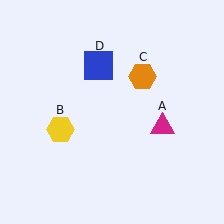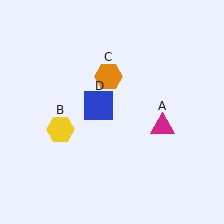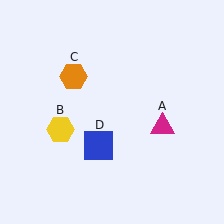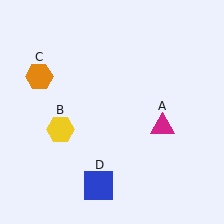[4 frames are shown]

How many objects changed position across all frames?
2 objects changed position: orange hexagon (object C), blue square (object D).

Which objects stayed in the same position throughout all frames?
Magenta triangle (object A) and yellow hexagon (object B) remained stationary.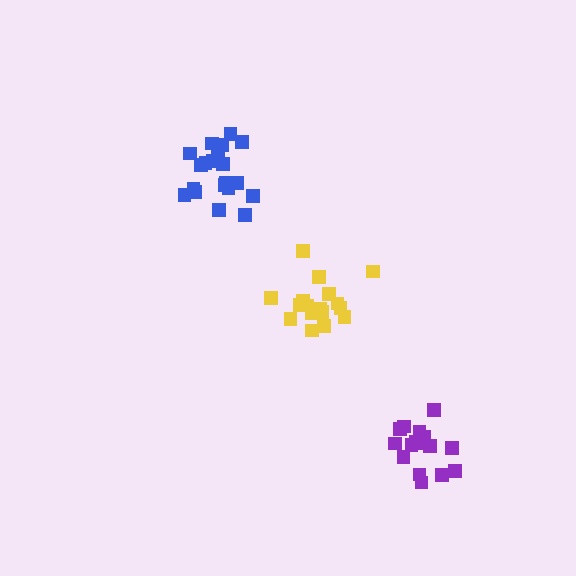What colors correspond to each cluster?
The clusters are colored: yellow, purple, blue.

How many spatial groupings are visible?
There are 3 spatial groupings.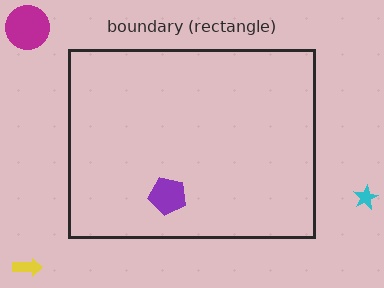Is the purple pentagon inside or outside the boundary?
Inside.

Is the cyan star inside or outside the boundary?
Outside.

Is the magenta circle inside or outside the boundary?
Outside.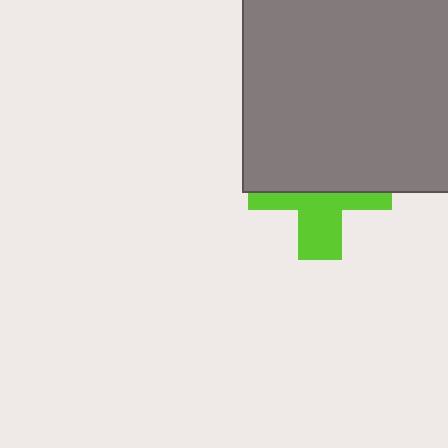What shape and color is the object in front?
The object in front is a gray square.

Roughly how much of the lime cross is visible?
A small part of it is visible (roughly 42%).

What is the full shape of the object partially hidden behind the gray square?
The partially hidden object is a lime cross.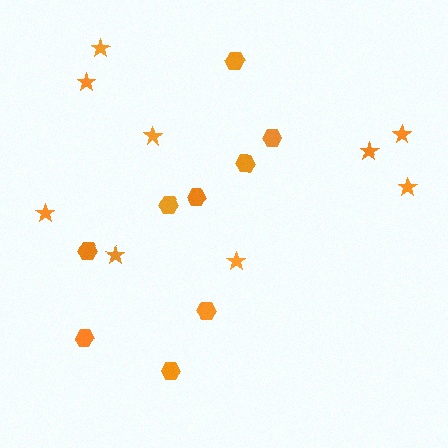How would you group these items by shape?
There are 2 groups: one group of stars (9) and one group of hexagons (9).